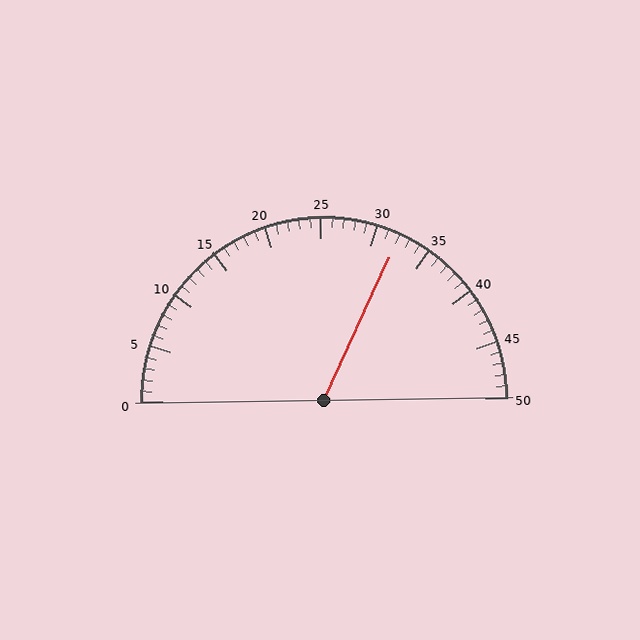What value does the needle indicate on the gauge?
The needle indicates approximately 32.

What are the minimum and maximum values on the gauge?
The gauge ranges from 0 to 50.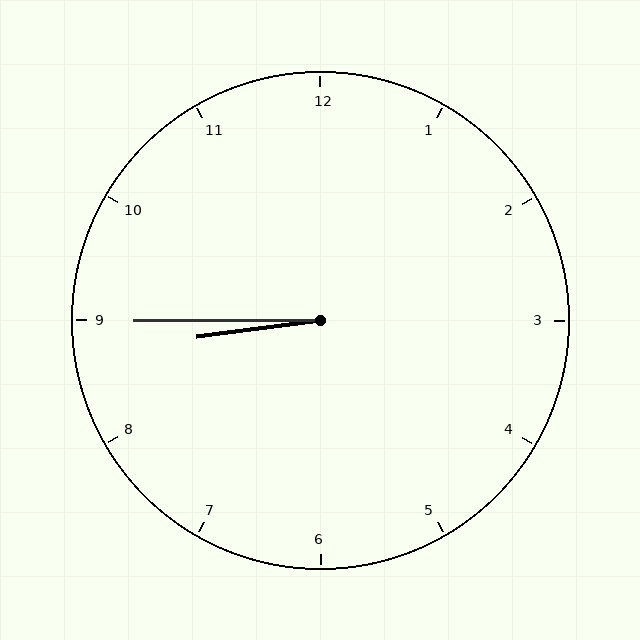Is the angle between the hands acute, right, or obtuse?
It is acute.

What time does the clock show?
8:45.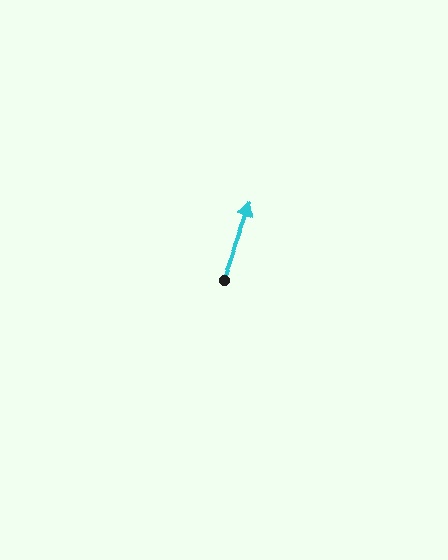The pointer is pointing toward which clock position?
Roughly 1 o'clock.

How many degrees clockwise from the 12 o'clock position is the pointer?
Approximately 21 degrees.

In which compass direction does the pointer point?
North.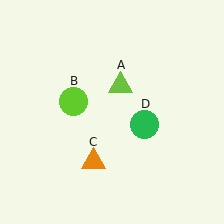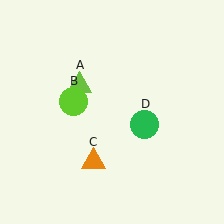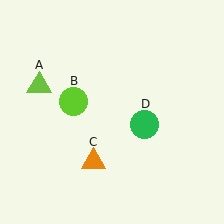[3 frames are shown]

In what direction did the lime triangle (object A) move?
The lime triangle (object A) moved left.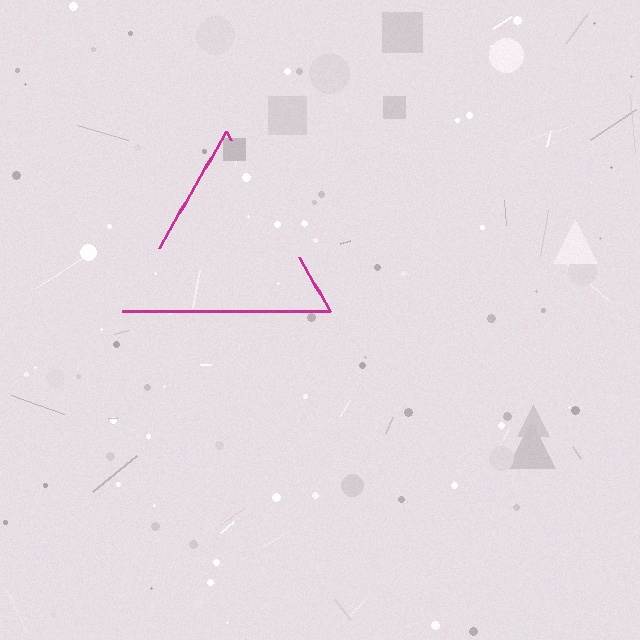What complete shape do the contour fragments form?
The contour fragments form a triangle.